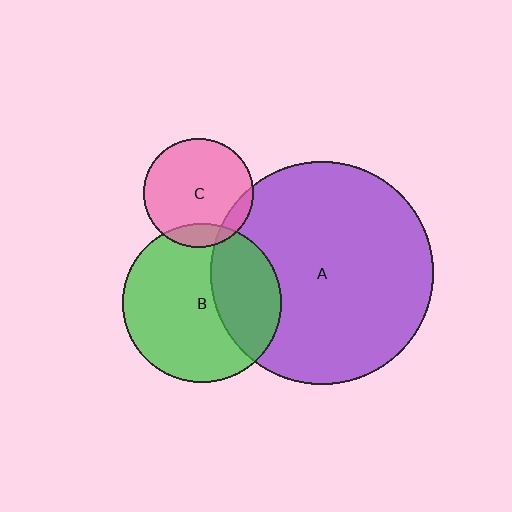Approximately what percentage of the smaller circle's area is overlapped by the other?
Approximately 35%.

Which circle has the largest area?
Circle A (purple).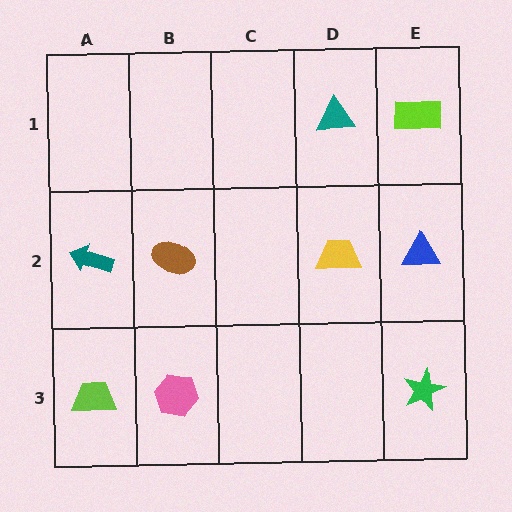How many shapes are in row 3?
3 shapes.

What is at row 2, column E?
A blue triangle.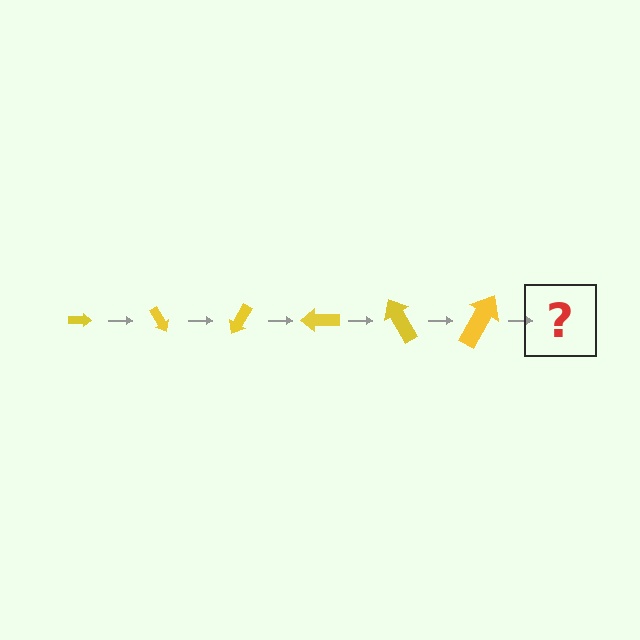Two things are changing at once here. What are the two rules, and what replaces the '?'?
The two rules are that the arrow grows larger each step and it rotates 60 degrees each step. The '?' should be an arrow, larger than the previous one and rotated 360 degrees from the start.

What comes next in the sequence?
The next element should be an arrow, larger than the previous one and rotated 360 degrees from the start.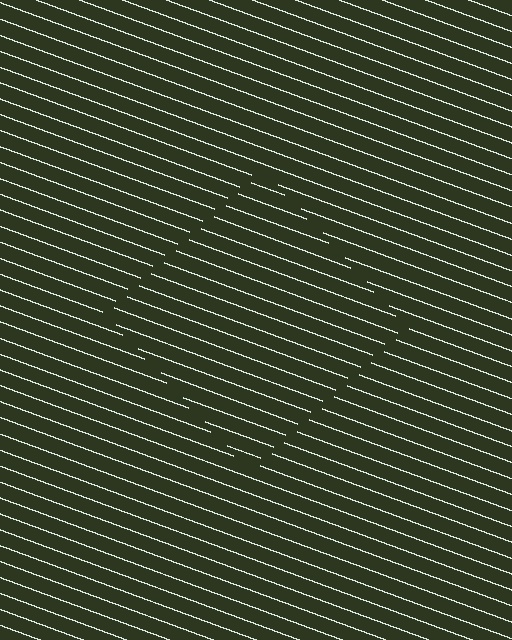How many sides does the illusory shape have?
4 sides — the line-ends trace a square.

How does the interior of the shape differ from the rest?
The interior of the shape contains the same grating, shifted by half a period — the contour is defined by the phase discontinuity where line-ends from the inner and outer gratings abut.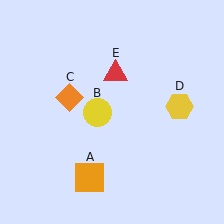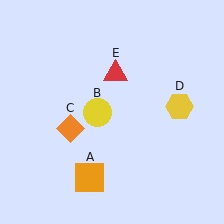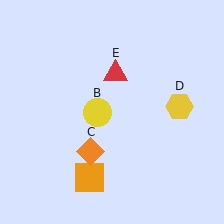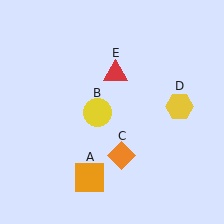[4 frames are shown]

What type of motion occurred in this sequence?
The orange diamond (object C) rotated counterclockwise around the center of the scene.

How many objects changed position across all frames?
1 object changed position: orange diamond (object C).